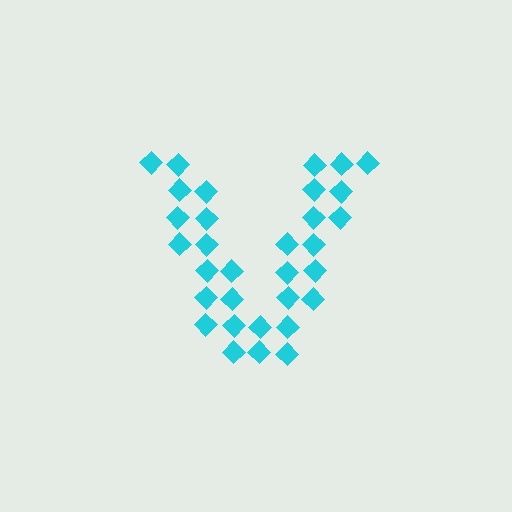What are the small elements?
The small elements are diamonds.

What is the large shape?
The large shape is the letter V.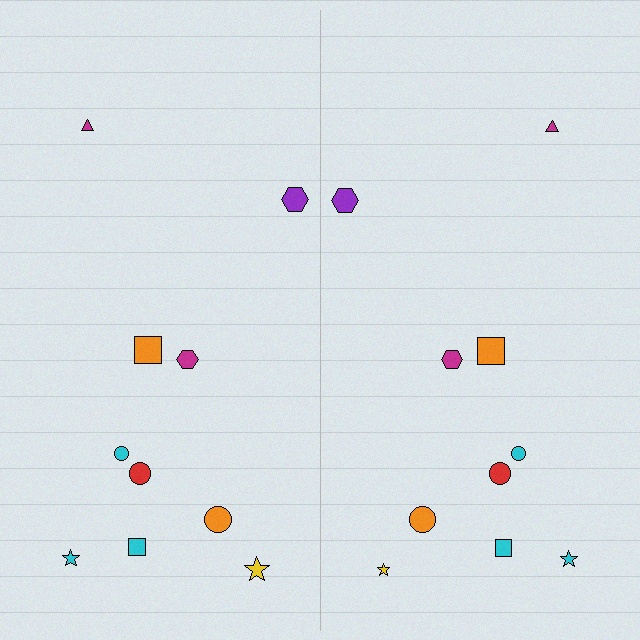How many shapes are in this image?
There are 20 shapes in this image.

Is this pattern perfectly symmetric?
No, the pattern is not perfectly symmetric. The yellow star on the right side has a different size than its mirror counterpart.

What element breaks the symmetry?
The yellow star on the right side has a different size than its mirror counterpart.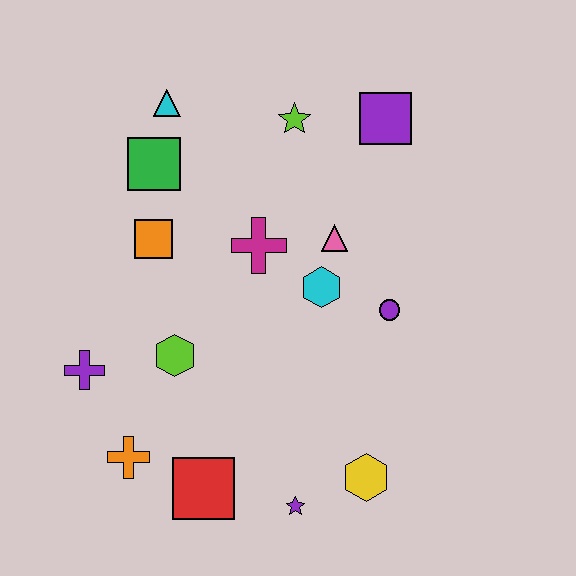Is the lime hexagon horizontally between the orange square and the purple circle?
Yes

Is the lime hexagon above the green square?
No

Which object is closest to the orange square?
The green square is closest to the orange square.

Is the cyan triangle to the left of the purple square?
Yes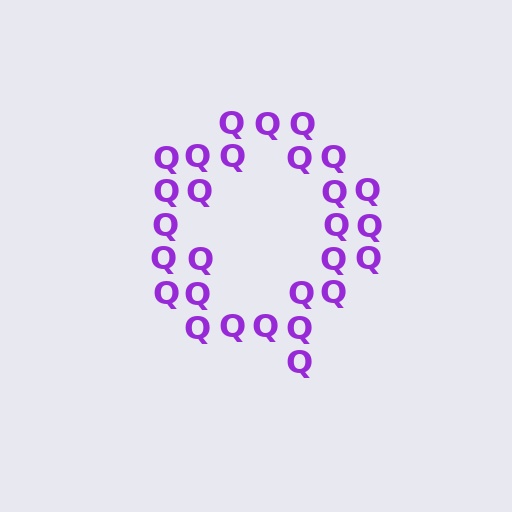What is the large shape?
The large shape is the letter Q.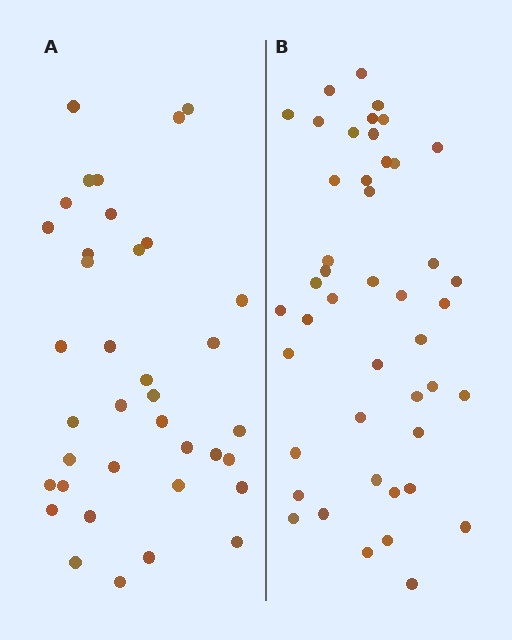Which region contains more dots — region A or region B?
Region B (the right region) has more dots.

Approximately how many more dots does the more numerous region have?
Region B has roughly 8 or so more dots than region A.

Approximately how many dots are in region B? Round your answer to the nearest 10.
About 40 dots. (The exact count is 45, which rounds to 40.)